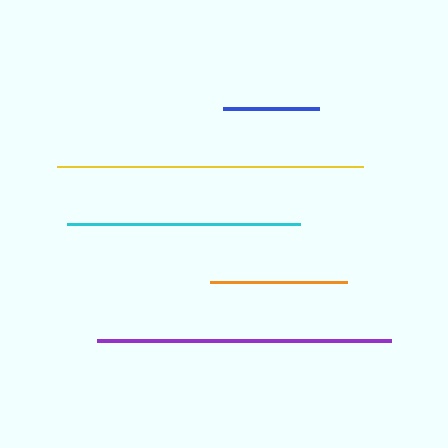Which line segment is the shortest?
The blue line is the shortest at approximately 96 pixels.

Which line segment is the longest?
The yellow line is the longest at approximately 307 pixels.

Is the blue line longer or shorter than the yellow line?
The yellow line is longer than the blue line.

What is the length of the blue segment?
The blue segment is approximately 96 pixels long.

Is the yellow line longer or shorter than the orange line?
The yellow line is longer than the orange line.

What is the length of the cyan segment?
The cyan segment is approximately 233 pixels long.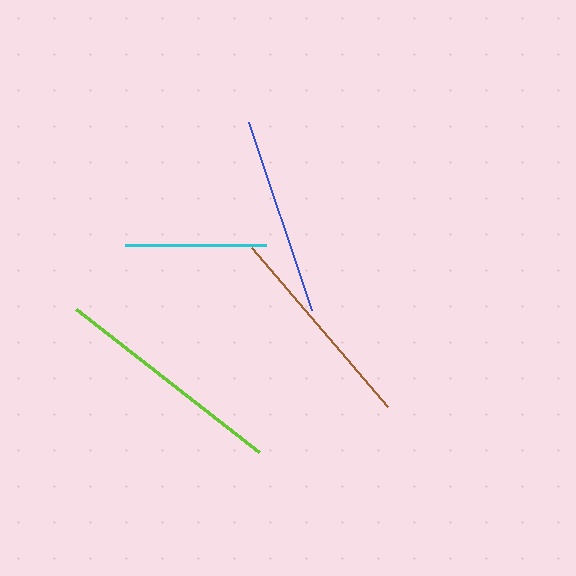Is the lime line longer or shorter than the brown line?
The lime line is longer than the brown line.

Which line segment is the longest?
The lime line is the longest at approximately 232 pixels.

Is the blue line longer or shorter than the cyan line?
The blue line is longer than the cyan line.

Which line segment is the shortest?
The cyan line is the shortest at approximately 141 pixels.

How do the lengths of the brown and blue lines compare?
The brown and blue lines are approximately the same length.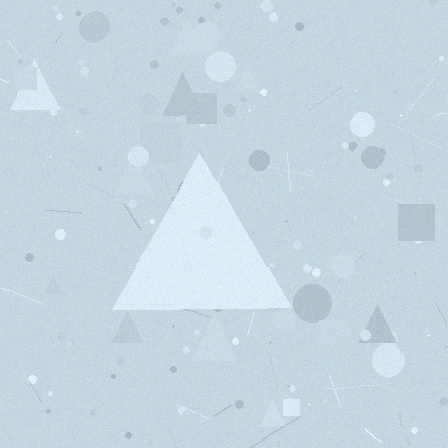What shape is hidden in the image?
A triangle is hidden in the image.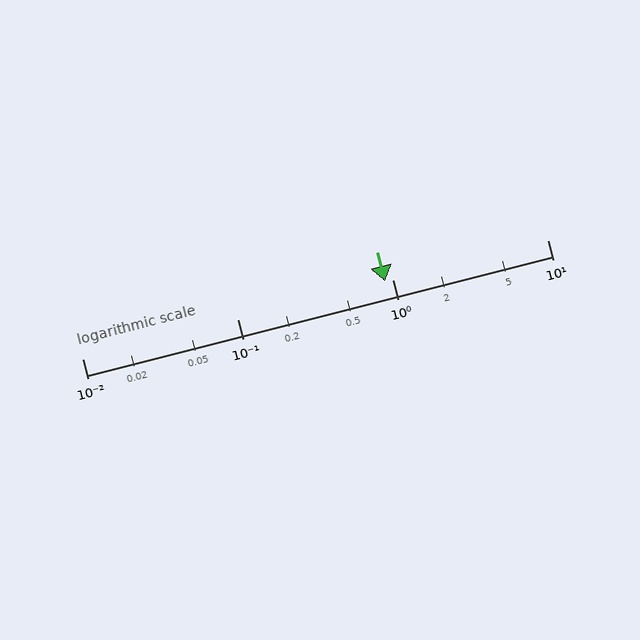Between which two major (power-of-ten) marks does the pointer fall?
The pointer is between 0.1 and 1.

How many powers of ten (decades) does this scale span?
The scale spans 3 decades, from 0.01 to 10.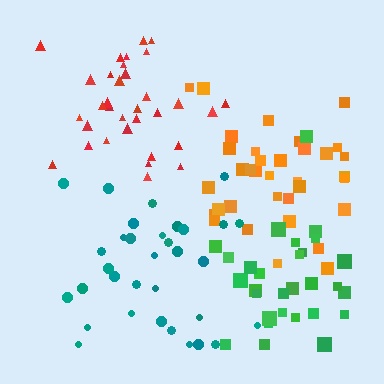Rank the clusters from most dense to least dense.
red, orange, green, teal.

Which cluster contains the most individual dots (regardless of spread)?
Orange (35).